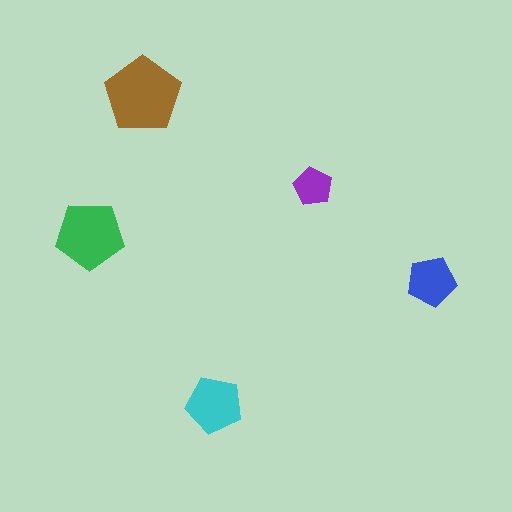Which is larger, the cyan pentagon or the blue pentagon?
The cyan one.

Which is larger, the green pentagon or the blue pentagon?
The green one.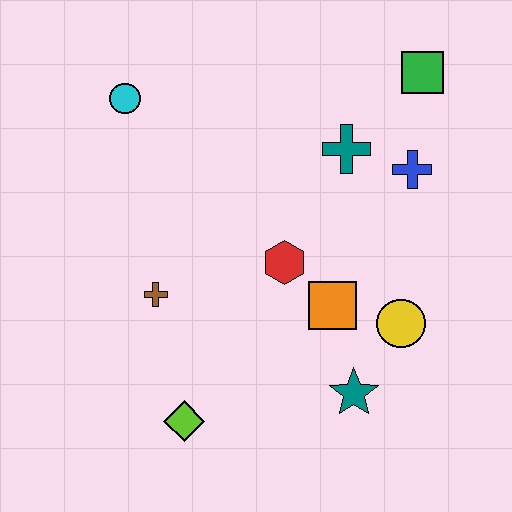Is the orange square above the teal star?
Yes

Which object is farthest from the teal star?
The cyan circle is farthest from the teal star.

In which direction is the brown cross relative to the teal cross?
The brown cross is to the left of the teal cross.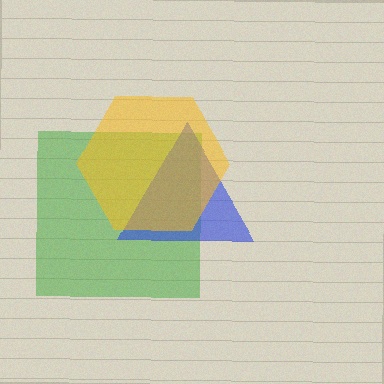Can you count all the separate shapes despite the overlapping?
Yes, there are 3 separate shapes.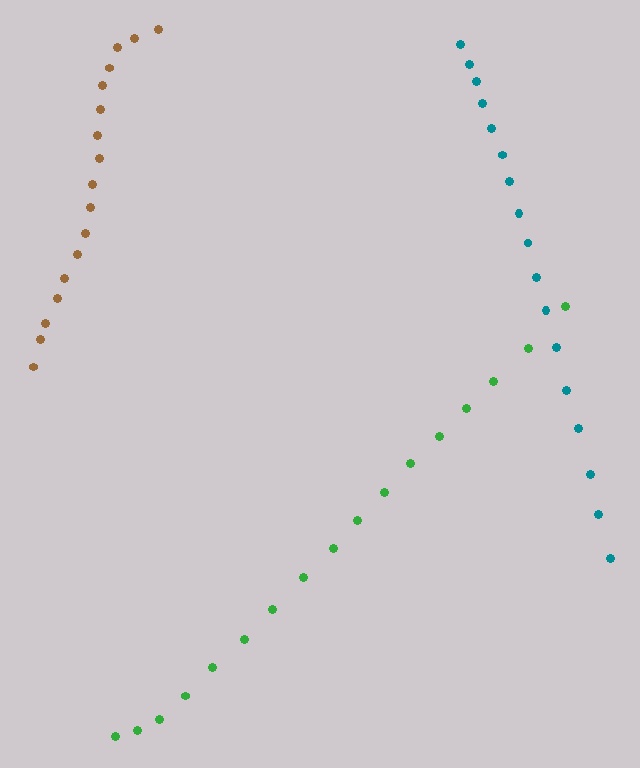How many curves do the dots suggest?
There are 3 distinct paths.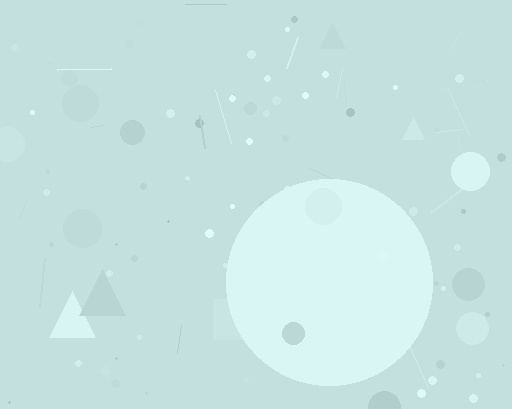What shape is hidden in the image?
A circle is hidden in the image.